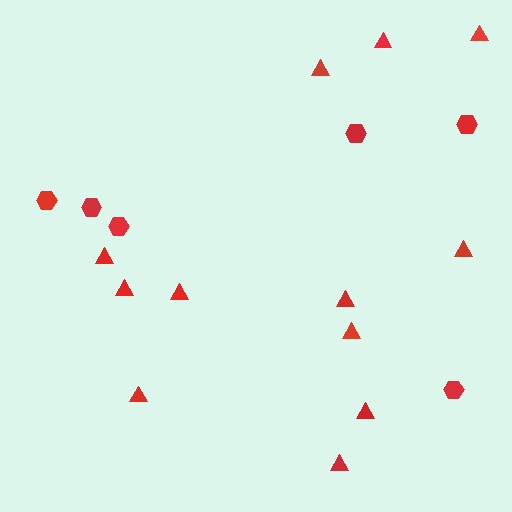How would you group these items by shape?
There are 2 groups: one group of triangles (12) and one group of hexagons (6).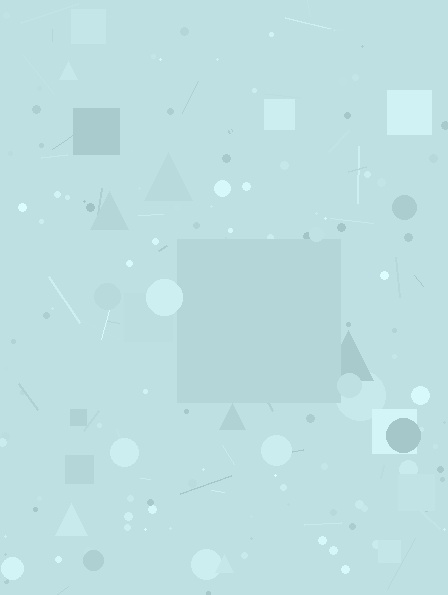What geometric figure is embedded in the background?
A square is embedded in the background.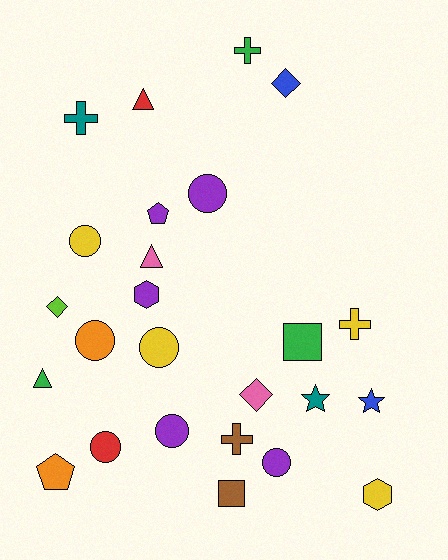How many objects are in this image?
There are 25 objects.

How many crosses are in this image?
There are 4 crosses.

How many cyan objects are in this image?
There are no cyan objects.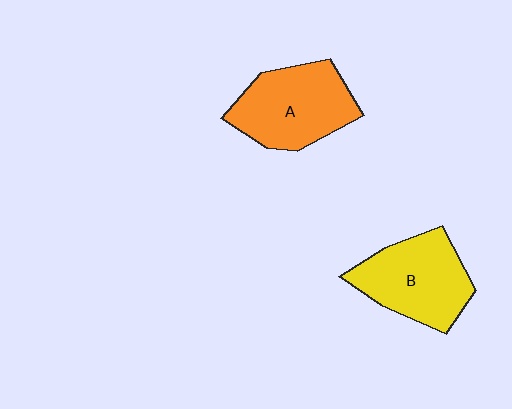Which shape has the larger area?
Shape A (orange).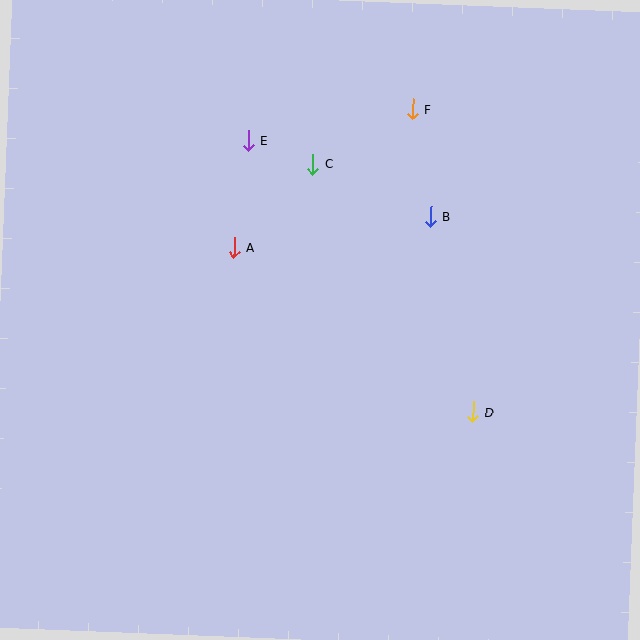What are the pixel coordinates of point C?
Point C is at (313, 164).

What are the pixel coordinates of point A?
Point A is at (234, 247).